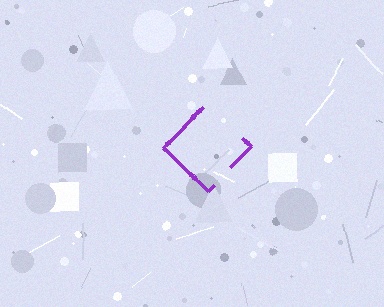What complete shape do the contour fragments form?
The contour fragments form a diamond.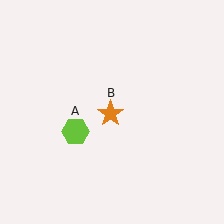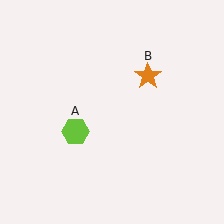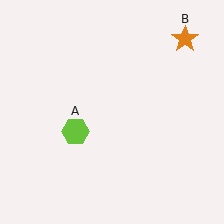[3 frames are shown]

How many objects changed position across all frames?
1 object changed position: orange star (object B).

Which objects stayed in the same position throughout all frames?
Lime hexagon (object A) remained stationary.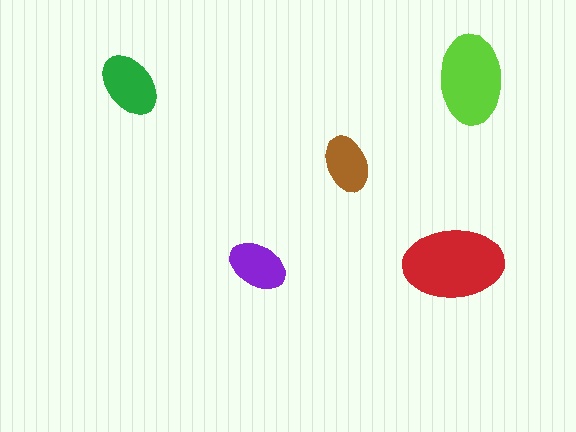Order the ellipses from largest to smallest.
the red one, the lime one, the green one, the purple one, the brown one.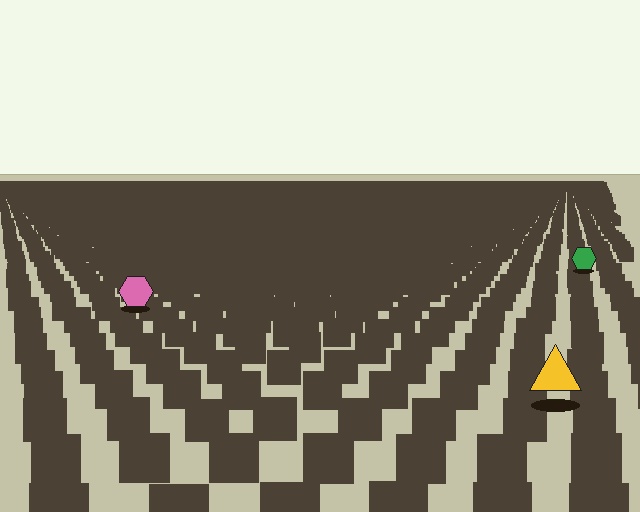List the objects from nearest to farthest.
From nearest to farthest: the yellow triangle, the pink hexagon, the green hexagon.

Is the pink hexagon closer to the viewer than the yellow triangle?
No. The yellow triangle is closer — you can tell from the texture gradient: the ground texture is coarser near it.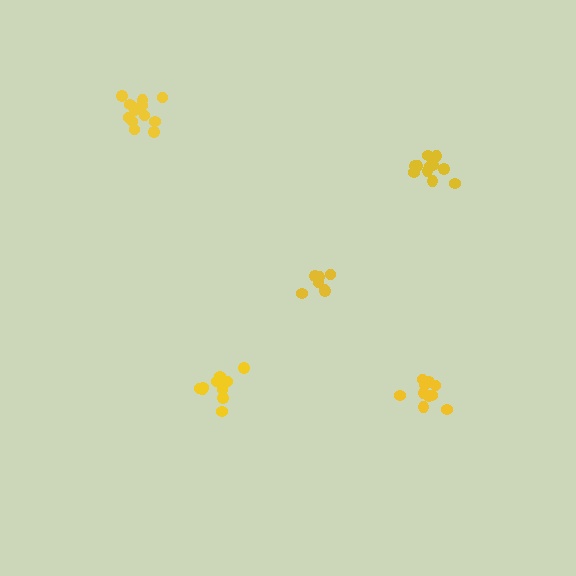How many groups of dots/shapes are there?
There are 5 groups.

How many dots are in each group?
Group 1: 7 dots, Group 2: 12 dots, Group 3: 10 dots, Group 4: 10 dots, Group 5: 12 dots (51 total).